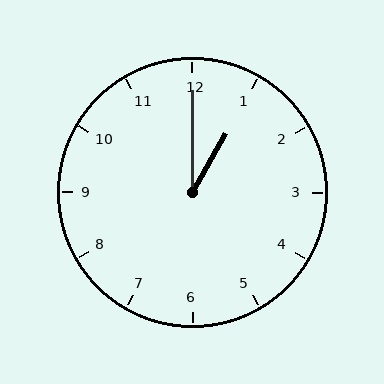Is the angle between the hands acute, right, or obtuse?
It is acute.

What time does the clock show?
1:00.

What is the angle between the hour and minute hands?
Approximately 30 degrees.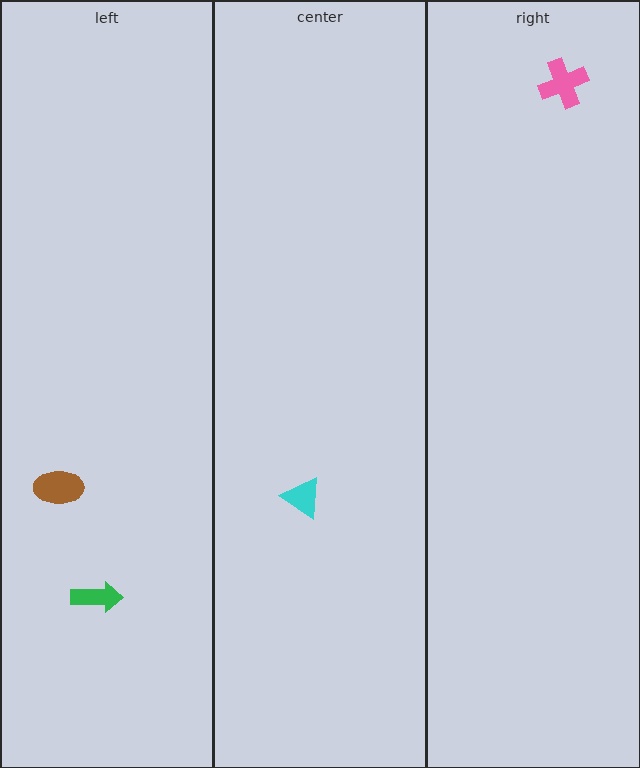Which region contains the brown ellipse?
The left region.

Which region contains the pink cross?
The right region.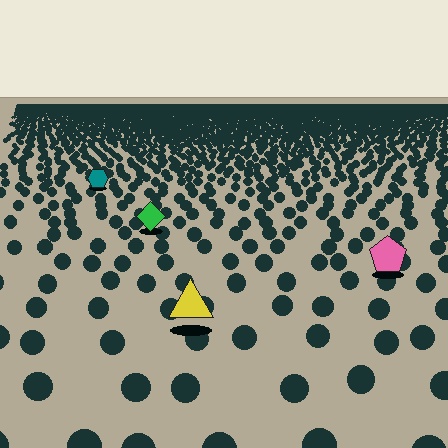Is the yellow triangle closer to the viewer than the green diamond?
Yes. The yellow triangle is closer — you can tell from the texture gradient: the ground texture is coarser near it.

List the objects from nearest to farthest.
From nearest to farthest: the yellow triangle, the pink pentagon, the green diamond, the teal hexagon.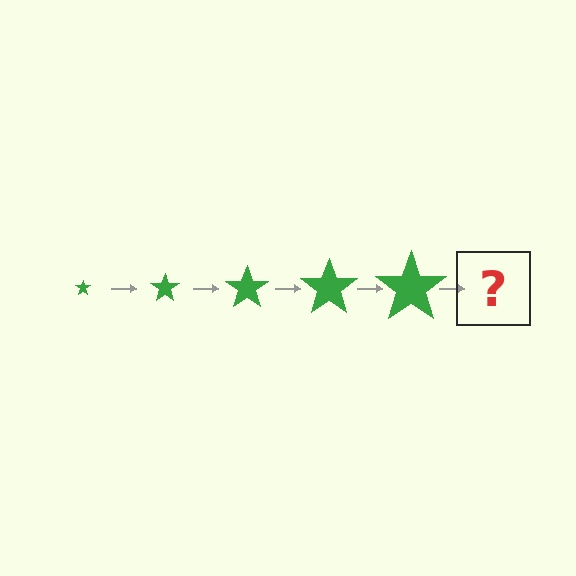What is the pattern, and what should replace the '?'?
The pattern is that the star gets progressively larger each step. The '?' should be a green star, larger than the previous one.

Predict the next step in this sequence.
The next step is a green star, larger than the previous one.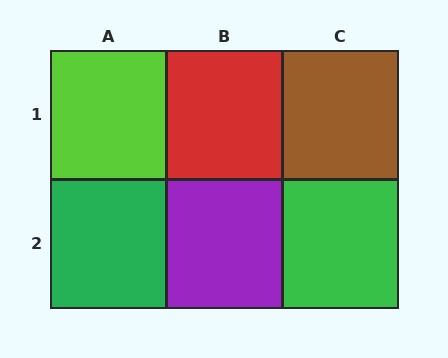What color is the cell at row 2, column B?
Purple.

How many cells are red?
1 cell is red.